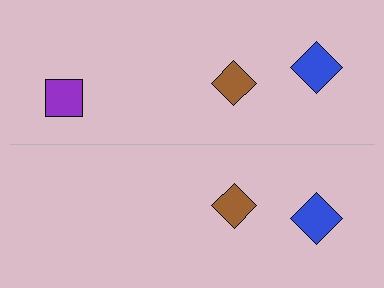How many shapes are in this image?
There are 5 shapes in this image.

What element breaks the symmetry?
A purple square is missing from the bottom side.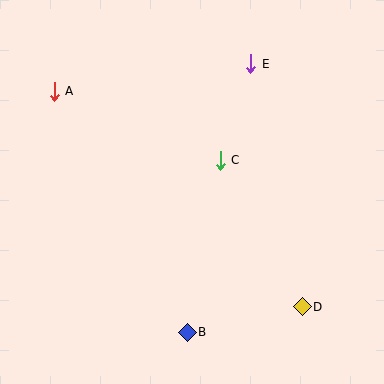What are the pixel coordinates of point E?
Point E is at (251, 64).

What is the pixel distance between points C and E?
The distance between C and E is 101 pixels.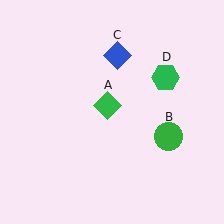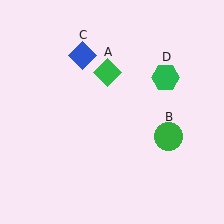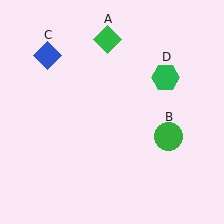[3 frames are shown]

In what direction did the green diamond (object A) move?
The green diamond (object A) moved up.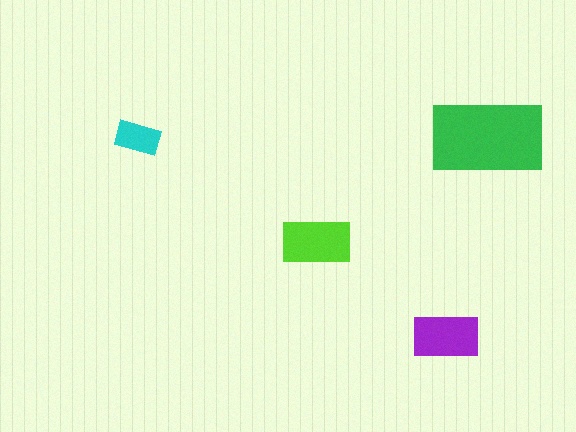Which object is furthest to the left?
The cyan rectangle is leftmost.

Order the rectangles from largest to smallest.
the green one, the lime one, the purple one, the cyan one.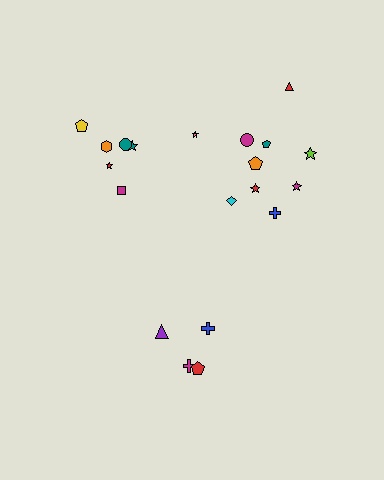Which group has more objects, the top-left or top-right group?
The top-right group.